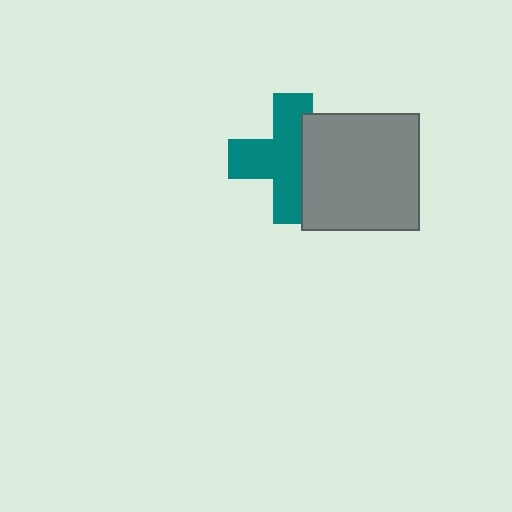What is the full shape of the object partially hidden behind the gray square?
The partially hidden object is a teal cross.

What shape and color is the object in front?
The object in front is a gray square.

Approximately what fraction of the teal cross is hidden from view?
Roughly 36% of the teal cross is hidden behind the gray square.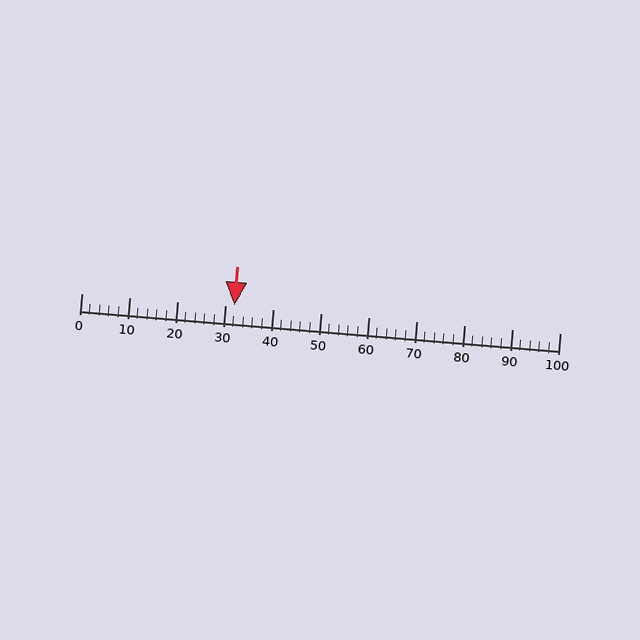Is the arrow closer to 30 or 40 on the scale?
The arrow is closer to 30.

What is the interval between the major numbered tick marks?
The major tick marks are spaced 10 units apart.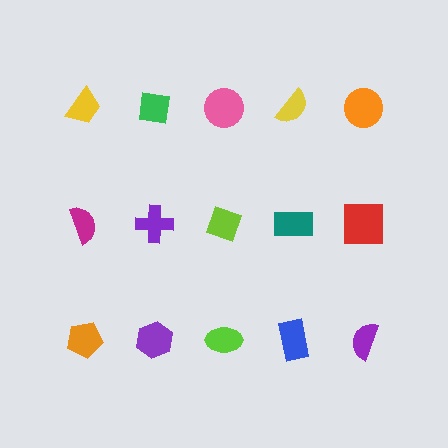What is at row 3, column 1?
An orange pentagon.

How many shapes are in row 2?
5 shapes.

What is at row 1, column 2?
A green square.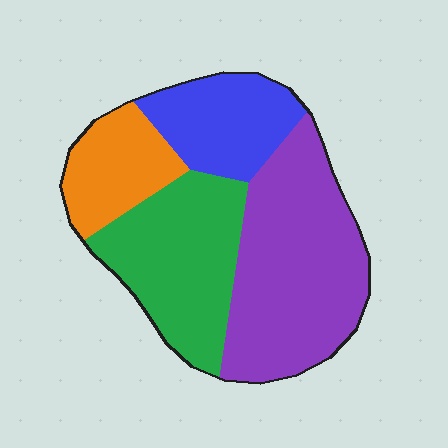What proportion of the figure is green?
Green covers about 30% of the figure.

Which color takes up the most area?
Purple, at roughly 40%.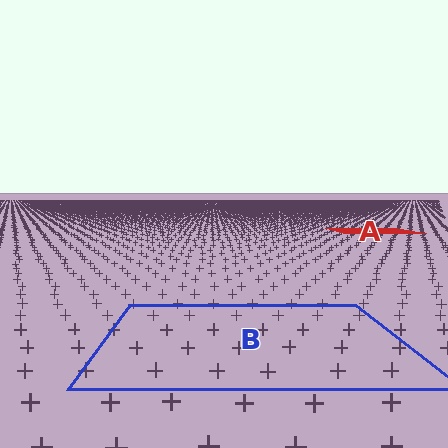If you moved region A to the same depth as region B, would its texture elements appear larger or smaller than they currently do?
They would appear larger. At a closer depth, the same texture elements are projected at a bigger on-screen size.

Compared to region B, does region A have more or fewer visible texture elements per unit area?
Region A has more texture elements per unit area — they are packed more densely because it is farther away.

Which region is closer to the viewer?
Region B is closer. The texture elements there are larger and more spread out.